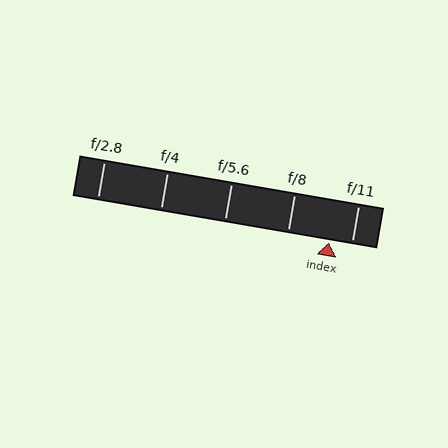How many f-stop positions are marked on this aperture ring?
There are 5 f-stop positions marked.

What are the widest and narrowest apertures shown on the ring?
The widest aperture shown is f/2.8 and the narrowest is f/11.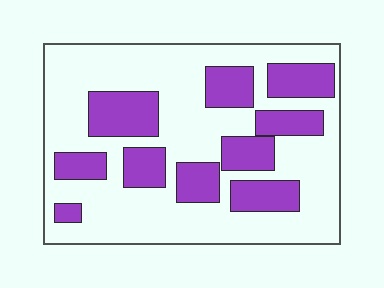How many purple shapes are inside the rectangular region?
10.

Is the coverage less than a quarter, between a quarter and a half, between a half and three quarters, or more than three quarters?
Between a quarter and a half.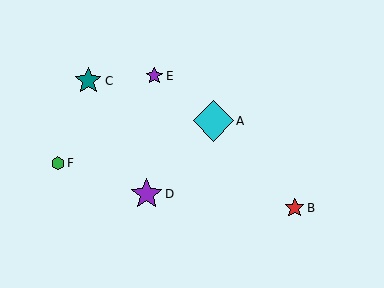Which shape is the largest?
The cyan diamond (labeled A) is the largest.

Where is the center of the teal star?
The center of the teal star is at (88, 81).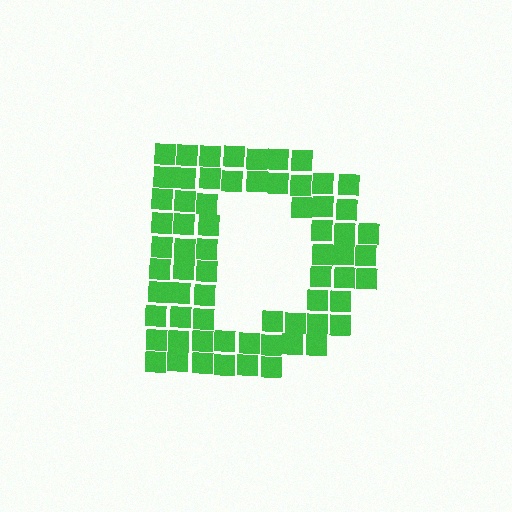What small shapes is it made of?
It is made of small squares.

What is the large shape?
The large shape is the letter D.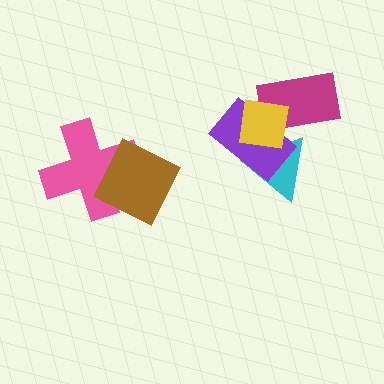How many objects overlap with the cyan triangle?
3 objects overlap with the cyan triangle.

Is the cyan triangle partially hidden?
Yes, it is partially covered by another shape.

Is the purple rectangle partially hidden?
Yes, it is partially covered by another shape.